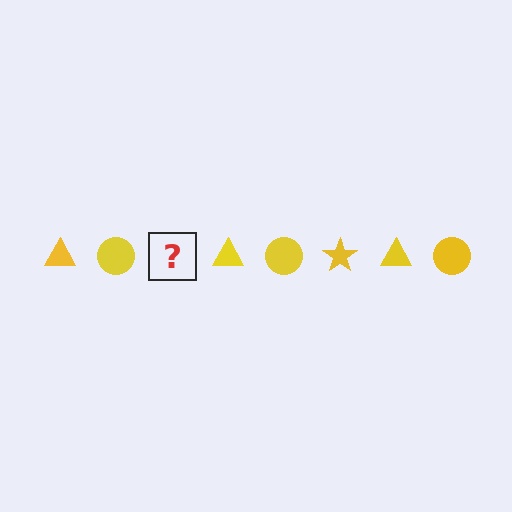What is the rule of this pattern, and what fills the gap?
The rule is that the pattern cycles through triangle, circle, star shapes in yellow. The gap should be filled with a yellow star.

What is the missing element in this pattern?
The missing element is a yellow star.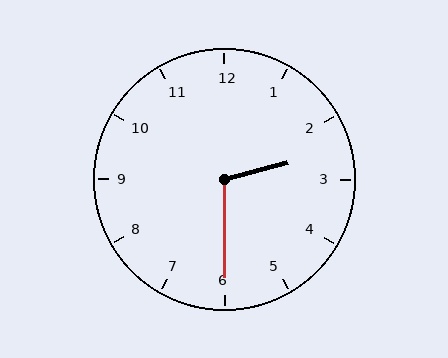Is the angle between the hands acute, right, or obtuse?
It is obtuse.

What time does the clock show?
2:30.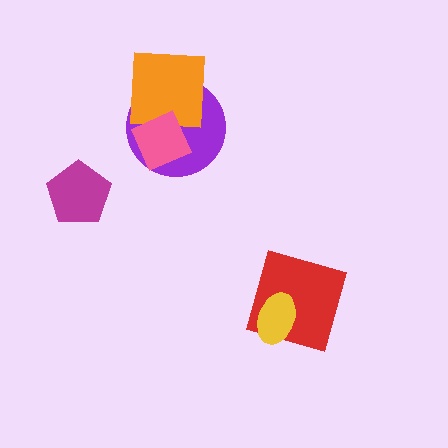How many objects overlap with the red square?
1 object overlaps with the red square.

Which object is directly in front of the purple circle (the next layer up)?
The orange square is directly in front of the purple circle.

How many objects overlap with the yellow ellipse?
1 object overlaps with the yellow ellipse.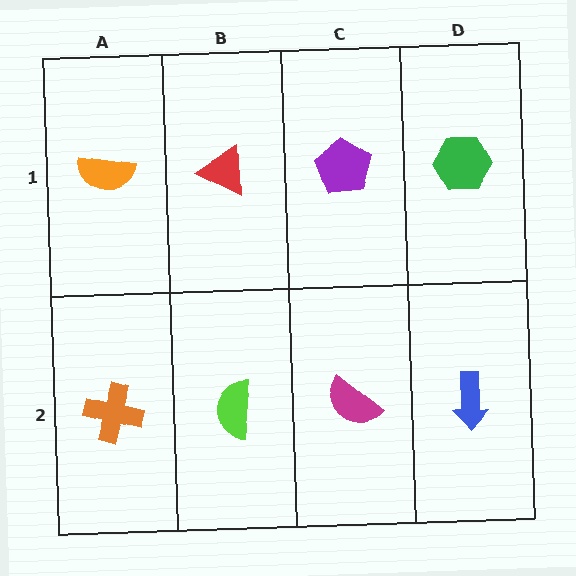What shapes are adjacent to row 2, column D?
A green hexagon (row 1, column D), a magenta semicircle (row 2, column C).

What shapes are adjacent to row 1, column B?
A lime semicircle (row 2, column B), an orange semicircle (row 1, column A), a purple pentagon (row 1, column C).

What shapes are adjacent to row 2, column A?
An orange semicircle (row 1, column A), a lime semicircle (row 2, column B).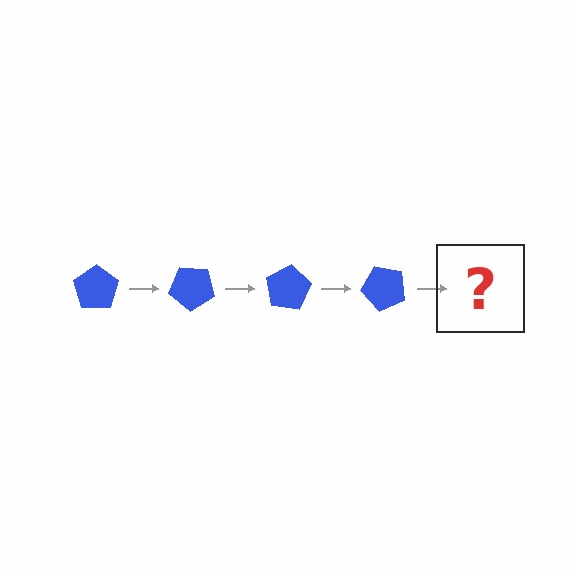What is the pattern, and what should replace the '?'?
The pattern is that the pentagon rotates 40 degrees each step. The '?' should be a blue pentagon rotated 160 degrees.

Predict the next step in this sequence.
The next step is a blue pentagon rotated 160 degrees.